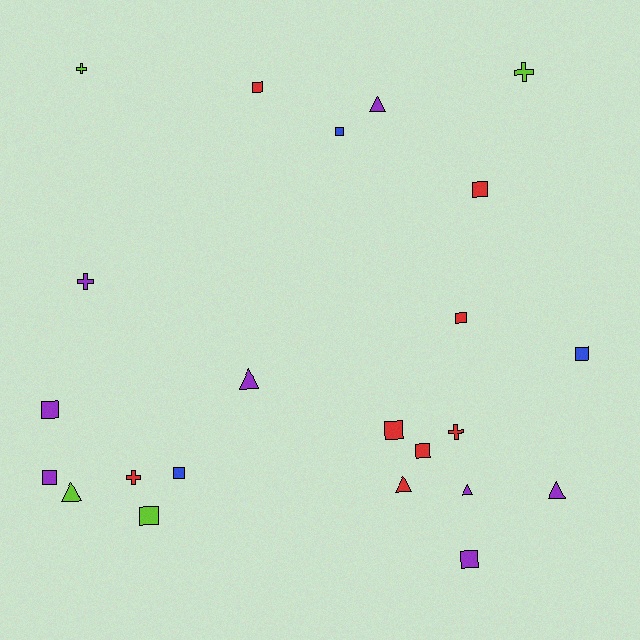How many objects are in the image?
There are 23 objects.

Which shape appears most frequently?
Square, with 12 objects.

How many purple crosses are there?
There is 1 purple cross.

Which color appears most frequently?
Purple, with 8 objects.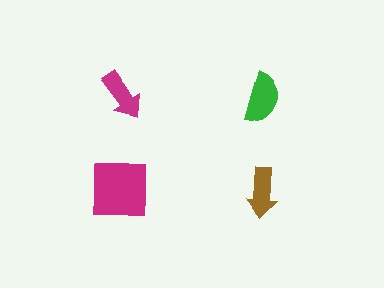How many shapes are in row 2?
2 shapes.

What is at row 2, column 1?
A magenta square.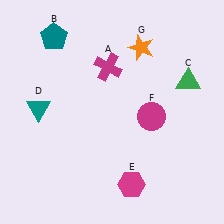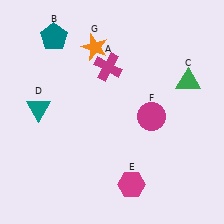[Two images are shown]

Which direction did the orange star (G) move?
The orange star (G) moved left.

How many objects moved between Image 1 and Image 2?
1 object moved between the two images.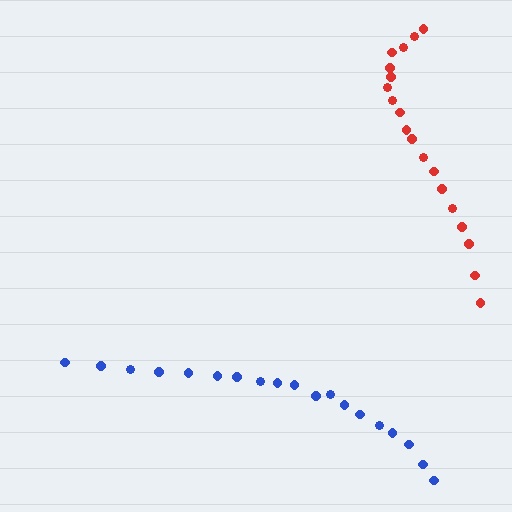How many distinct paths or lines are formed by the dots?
There are 2 distinct paths.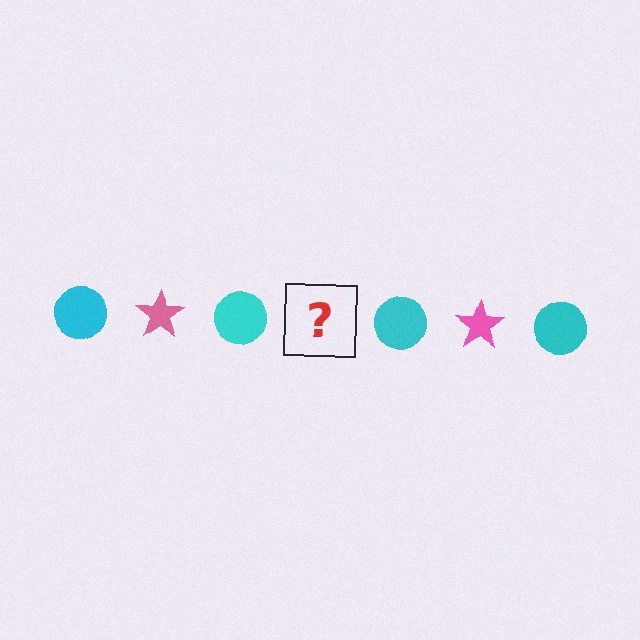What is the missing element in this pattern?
The missing element is a pink star.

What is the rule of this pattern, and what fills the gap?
The rule is that the pattern alternates between cyan circle and pink star. The gap should be filled with a pink star.